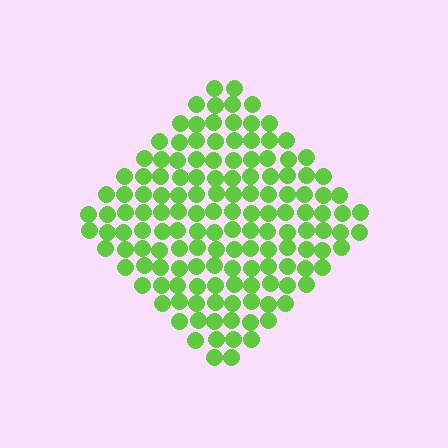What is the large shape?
The large shape is a diamond.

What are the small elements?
The small elements are circles.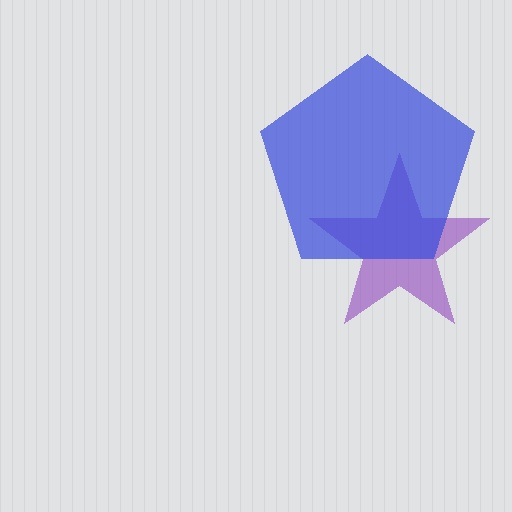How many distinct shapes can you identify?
There are 2 distinct shapes: a purple star, a blue pentagon.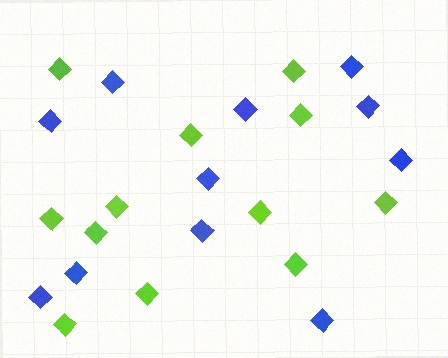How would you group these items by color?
There are 2 groups: one group of lime diamonds (12) and one group of blue diamonds (11).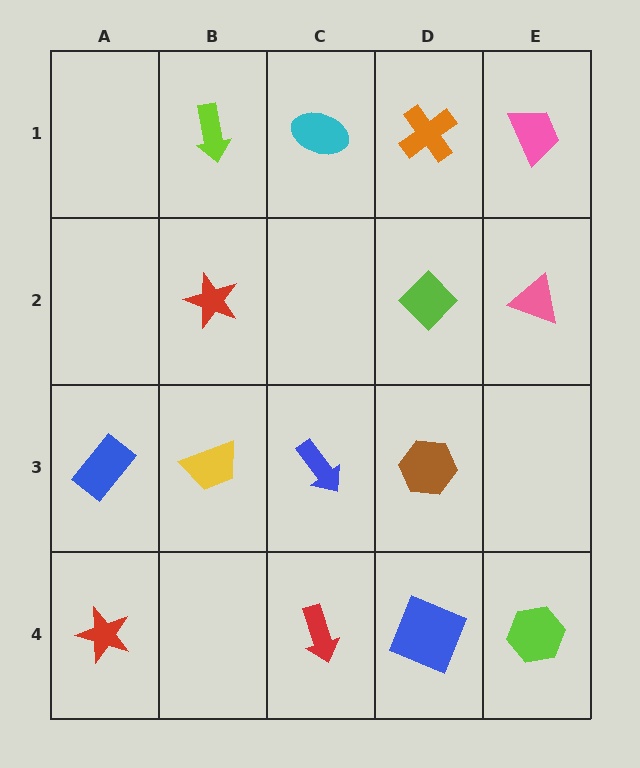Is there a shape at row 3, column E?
No, that cell is empty.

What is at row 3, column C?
A blue arrow.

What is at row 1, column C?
A cyan ellipse.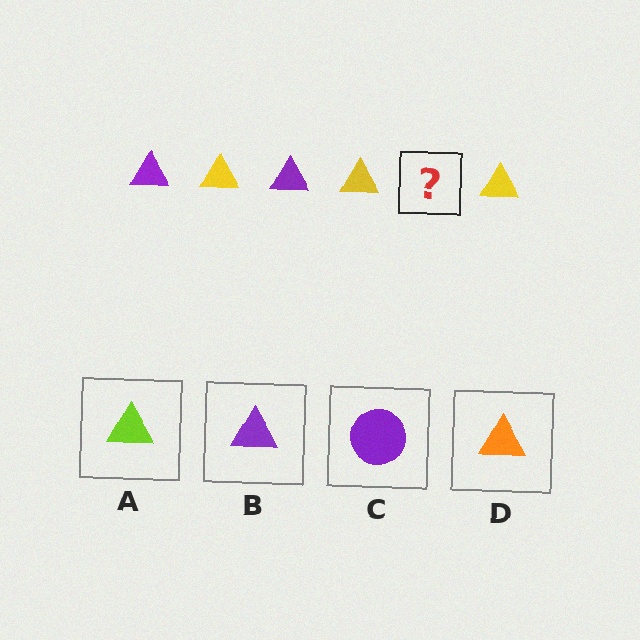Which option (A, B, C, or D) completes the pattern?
B.